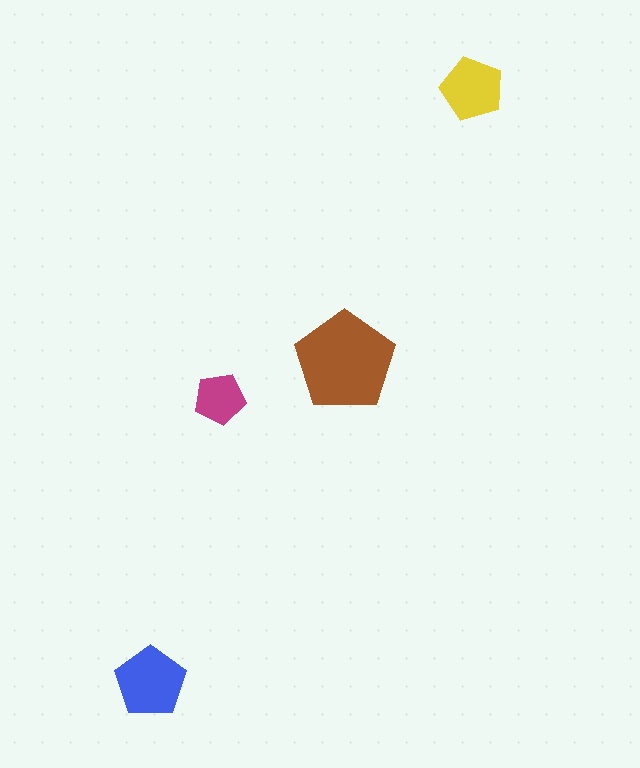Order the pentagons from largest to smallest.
the brown one, the blue one, the yellow one, the magenta one.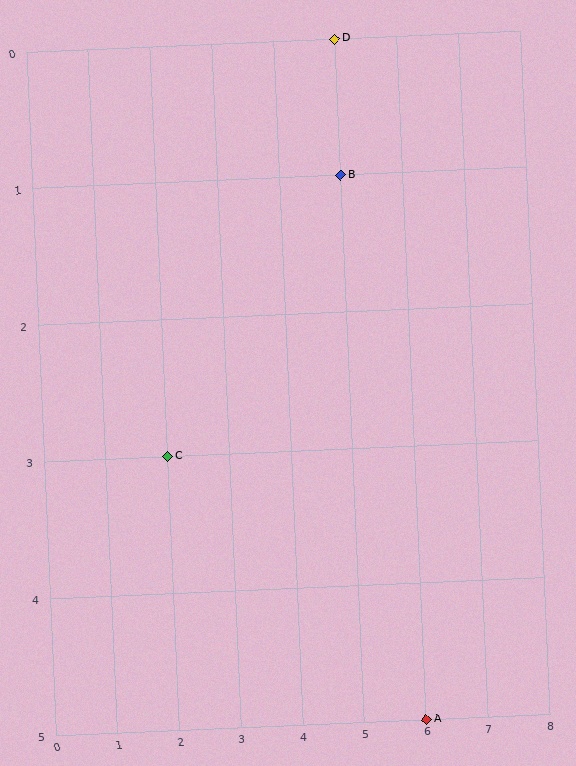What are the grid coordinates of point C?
Point C is at grid coordinates (2, 3).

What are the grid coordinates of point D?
Point D is at grid coordinates (5, 0).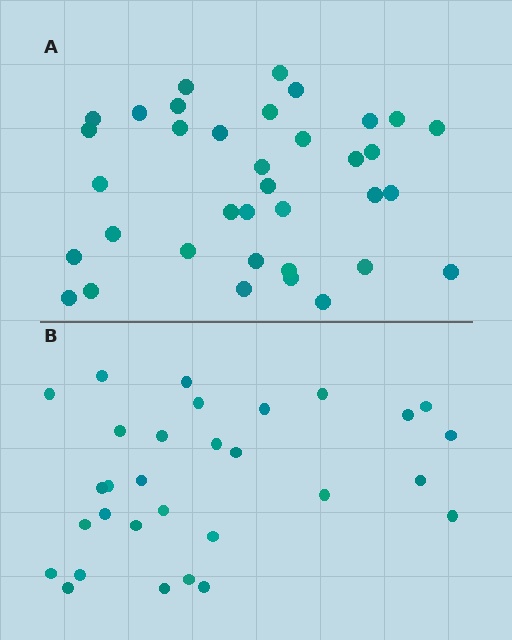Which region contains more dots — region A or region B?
Region A (the top region) has more dots.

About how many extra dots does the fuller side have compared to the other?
Region A has about 6 more dots than region B.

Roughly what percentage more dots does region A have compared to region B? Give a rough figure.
About 20% more.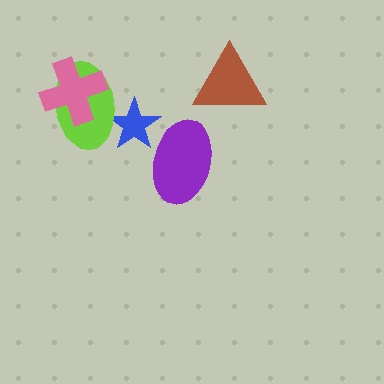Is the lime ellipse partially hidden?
Yes, it is partially covered by another shape.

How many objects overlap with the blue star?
2 objects overlap with the blue star.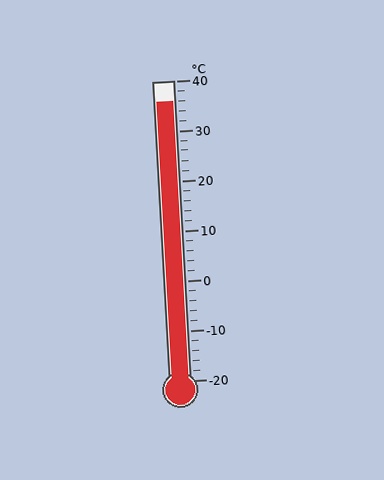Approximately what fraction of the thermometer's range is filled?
The thermometer is filled to approximately 95% of its range.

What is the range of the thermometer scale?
The thermometer scale ranges from -20°C to 40°C.